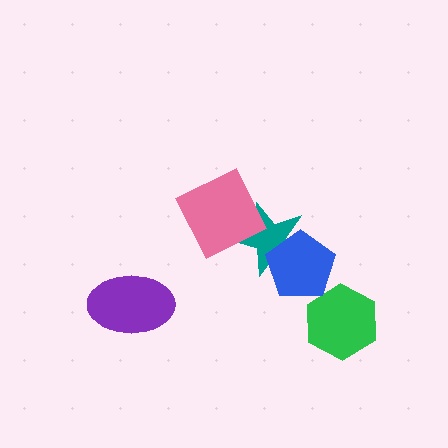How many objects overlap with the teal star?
2 objects overlap with the teal star.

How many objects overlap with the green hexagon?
0 objects overlap with the green hexagon.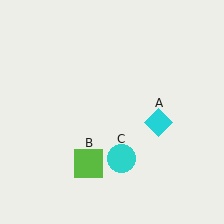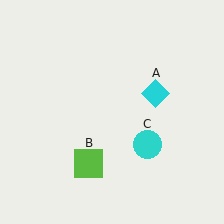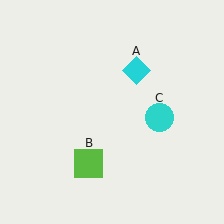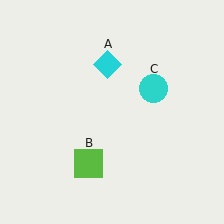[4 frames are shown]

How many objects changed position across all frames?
2 objects changed position: cyan diamond (object A), cyan circle (object C).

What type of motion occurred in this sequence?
The cyan diamond (object A), cyan circle (object C) rotated counterclockwise around the center of the scene.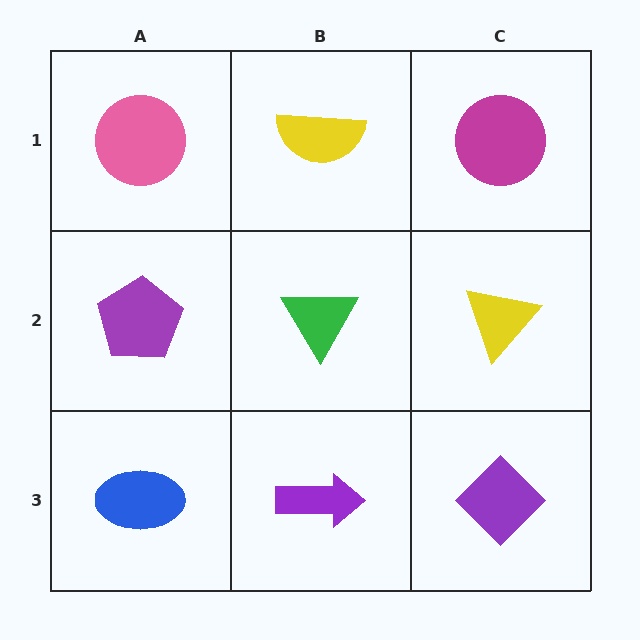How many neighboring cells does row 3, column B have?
3.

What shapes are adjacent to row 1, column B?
A green triangle (row 2, column B), a pink circle (row 1, column A), a magenta circle (row 1, column C).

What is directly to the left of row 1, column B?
A pink circle.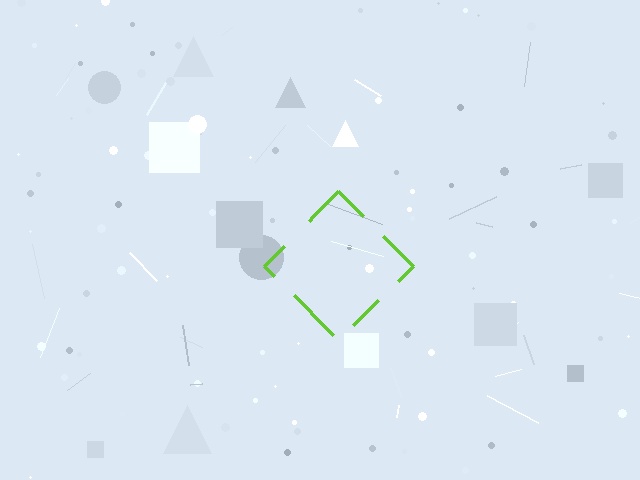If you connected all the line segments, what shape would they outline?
They would outline a diamond.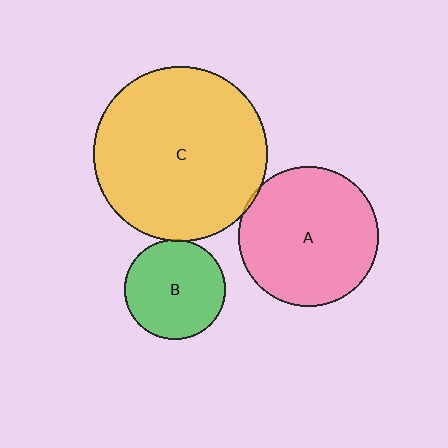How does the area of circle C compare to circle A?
Approximately 1.6 times.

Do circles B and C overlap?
Yes.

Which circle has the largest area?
Circle C (yellow).